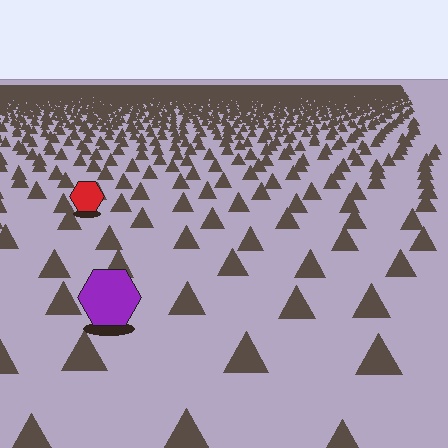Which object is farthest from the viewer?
The red hexagon is farthest from the viewer. It appears smaller and the ground texture around it is denser.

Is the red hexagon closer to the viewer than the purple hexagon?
No. The purple hexagon is closer — you can tell from the texture gradient: the ground texture is coarser near it.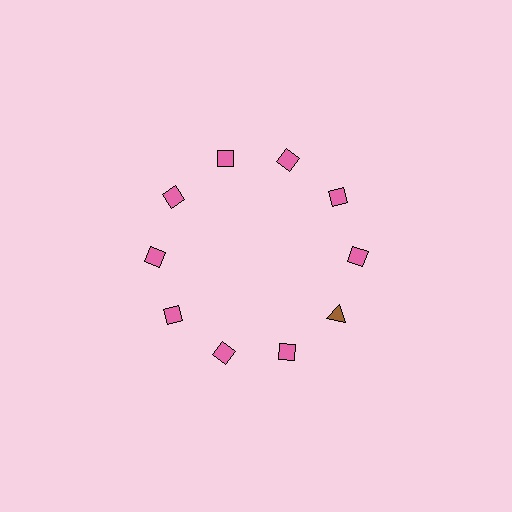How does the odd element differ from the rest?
It differs in both color (brown instead of pink) and shape (triangle instead of diamond).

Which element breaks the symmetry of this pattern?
The brown triangle at roughly the 4 o'clock position breaks the symmetry. All other shapes are pink diamonds.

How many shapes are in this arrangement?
There are 10 shapes arranged in a ring pattern.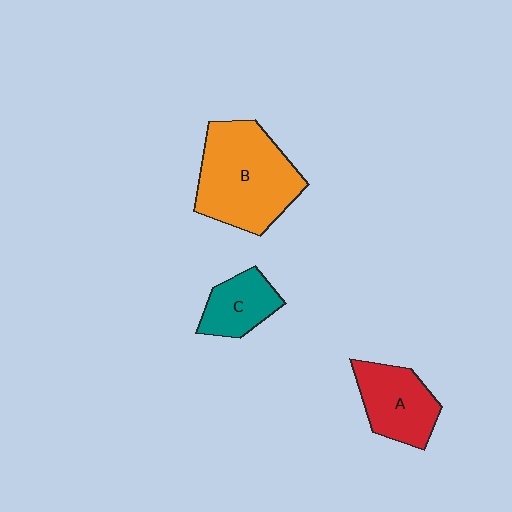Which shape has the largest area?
Shape B (orange).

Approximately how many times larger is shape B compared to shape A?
Approximately 1.7 times.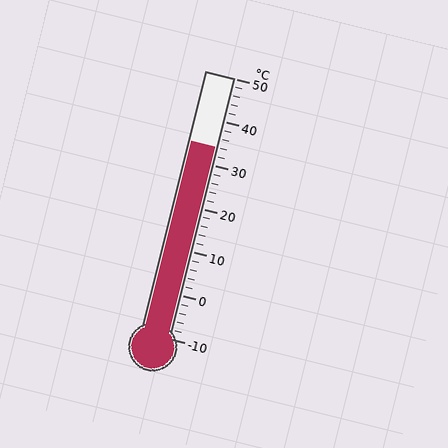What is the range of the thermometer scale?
The thermometer scale ranges from -10°C to 50°C.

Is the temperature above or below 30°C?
The temperature is above 30°C.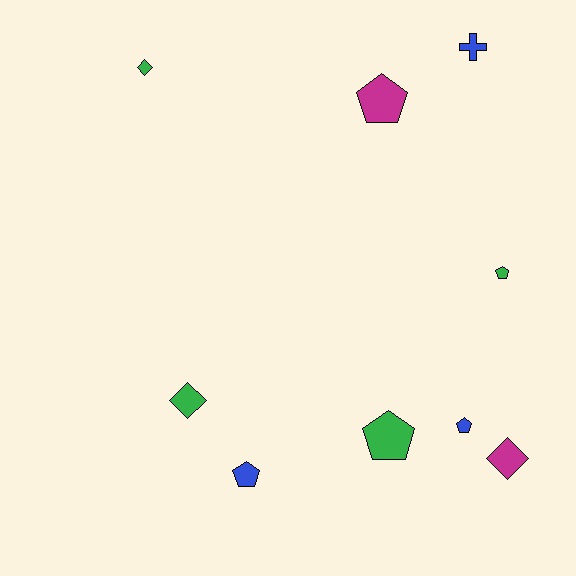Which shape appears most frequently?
Pentagon, with 5 objects.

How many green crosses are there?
There are no green crosses.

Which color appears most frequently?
Green, with 4 objects.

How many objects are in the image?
There are 9 objects.